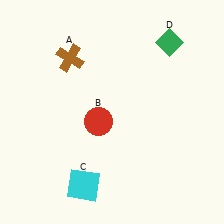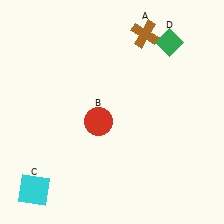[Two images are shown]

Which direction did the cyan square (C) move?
The cyan square (C) moved left.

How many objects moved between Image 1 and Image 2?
2 objects moved between the two images.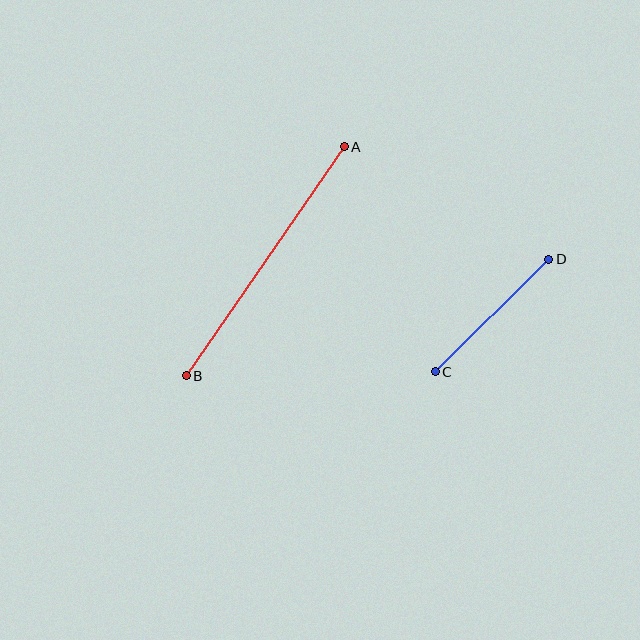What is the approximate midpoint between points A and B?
The midpoint is at approximately (265, 261) pixels.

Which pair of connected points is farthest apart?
Points A and B are farthest apart.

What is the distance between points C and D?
The distance is approximately 160 pixels.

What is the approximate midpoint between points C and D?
The midpoint is at approximately (492, 315) pixels.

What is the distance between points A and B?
The distance is approximately 278 pixels.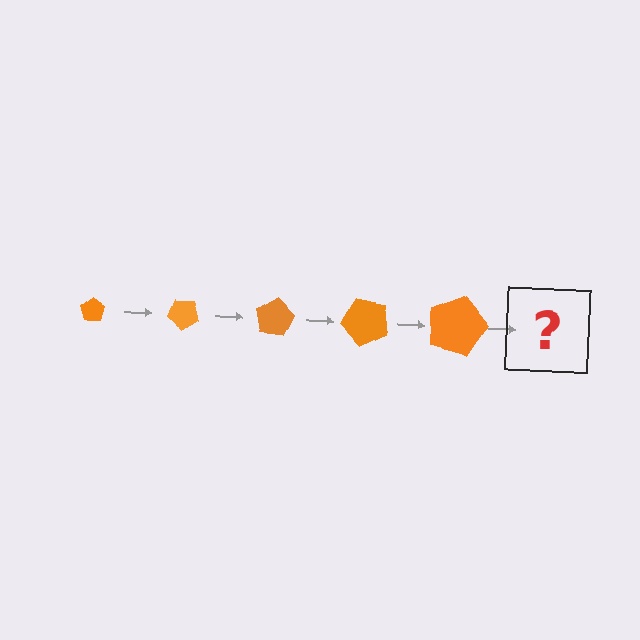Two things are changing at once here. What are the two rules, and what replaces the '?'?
The two rules are that the pentagon grows larger each step and it rotates 40 degrees each step. The '?' should be a pentagon, larger than the previous one and rotated 200 degrees from the start.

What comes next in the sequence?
The next element should be a pentagon, larger than the previous one and rotated 200 degrees from the start.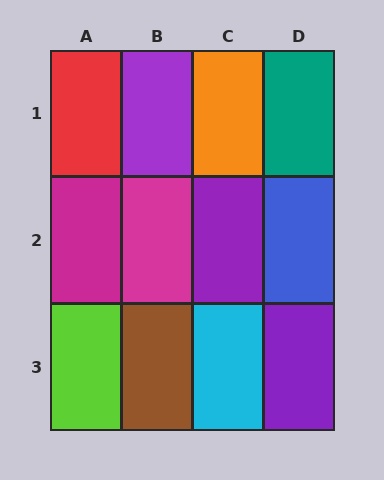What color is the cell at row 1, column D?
Teal.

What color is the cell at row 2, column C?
Purple.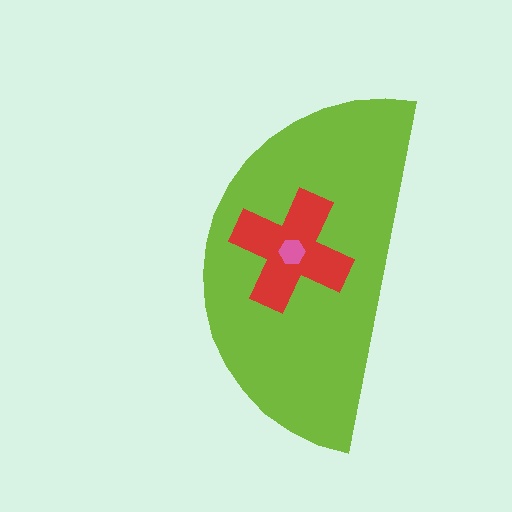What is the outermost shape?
The lime semicircle.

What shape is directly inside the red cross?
The pink hexagon.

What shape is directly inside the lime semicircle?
The red cross.